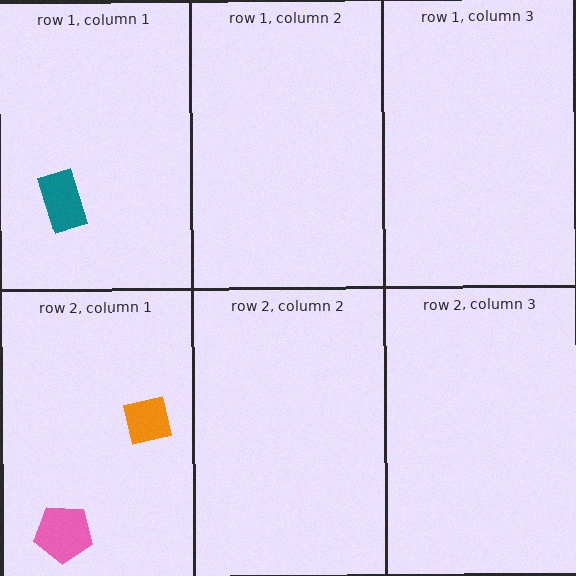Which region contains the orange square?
The row 2, column 1 region.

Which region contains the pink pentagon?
The row 2, column 1 region.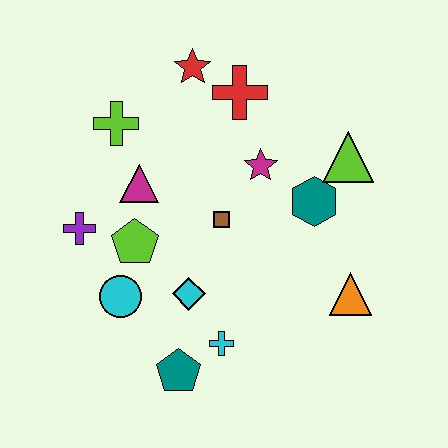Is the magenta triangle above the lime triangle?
No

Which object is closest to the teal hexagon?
The lime triangle is closest to the teal hexagon.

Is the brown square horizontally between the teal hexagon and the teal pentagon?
Yes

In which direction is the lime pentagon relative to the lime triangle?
The lime pentagon is to the left of the lime triangle.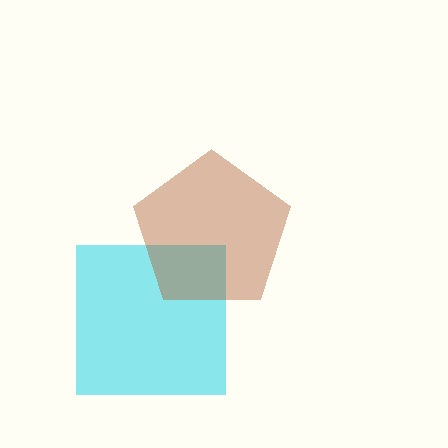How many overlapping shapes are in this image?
There are 2 overlapping shapes in the image.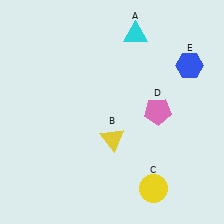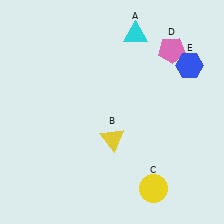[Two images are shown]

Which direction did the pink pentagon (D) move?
The pink pentagon (D) moved up.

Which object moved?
The pink pentagon (D) moved up.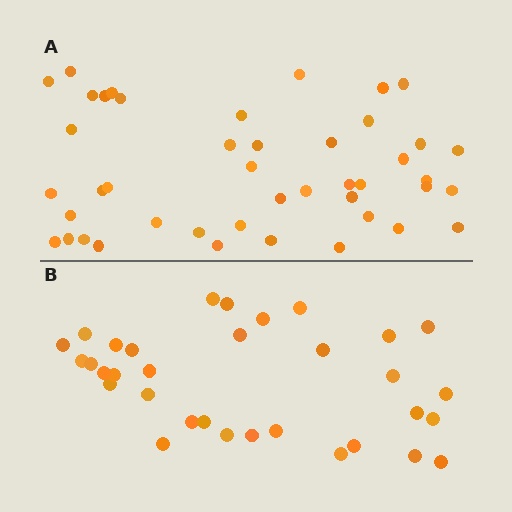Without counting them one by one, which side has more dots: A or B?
Region A (the top region) has more dots.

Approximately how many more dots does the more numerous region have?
Region A has roughly 12 or so more dots than region B.